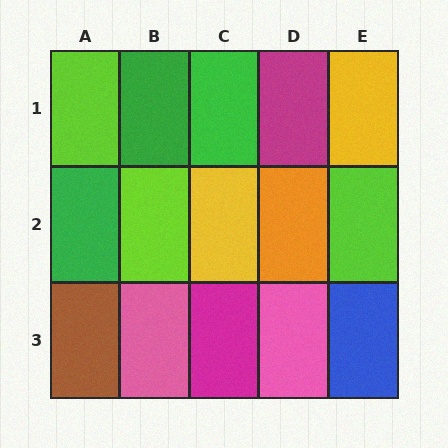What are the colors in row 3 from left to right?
Brown, pink, magenta, pink, blue.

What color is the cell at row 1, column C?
Green.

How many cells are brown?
1 cell is brown.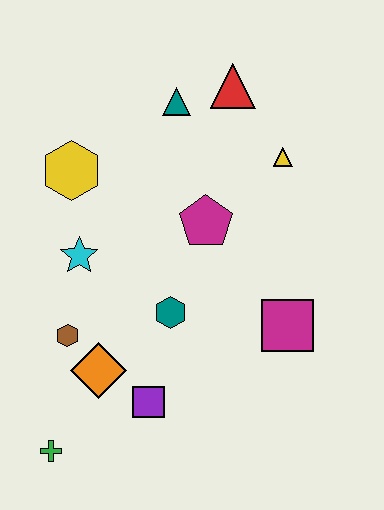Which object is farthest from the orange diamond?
The red triangle is farthest from the orange diamond.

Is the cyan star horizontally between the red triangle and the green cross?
Yes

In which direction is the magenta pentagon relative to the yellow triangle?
The magenta pentagon is to the left of the yellow triangle.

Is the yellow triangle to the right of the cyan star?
Yes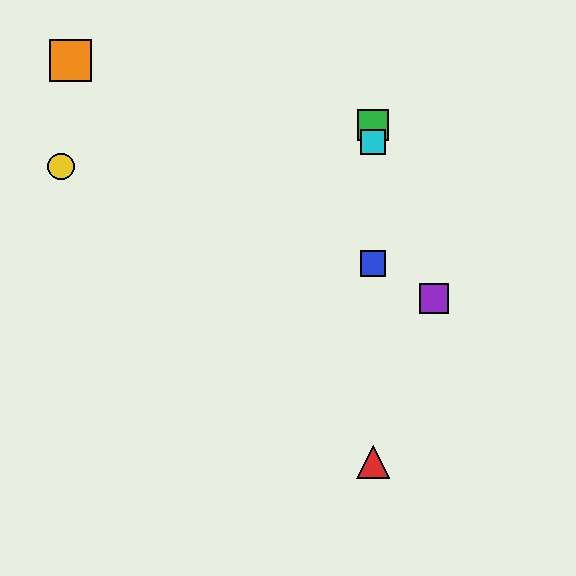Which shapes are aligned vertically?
The red triangle, the blue square, the green square, the cyan square are aligned vertically.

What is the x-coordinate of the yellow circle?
The yellow circle is at x≈61.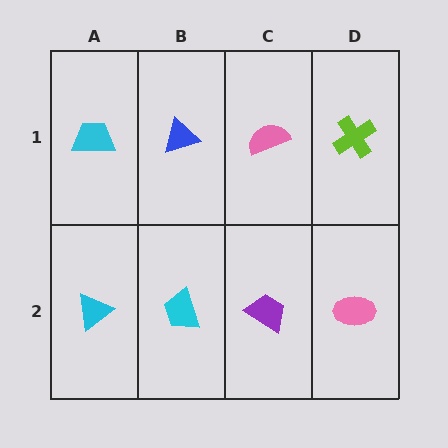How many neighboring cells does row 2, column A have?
2.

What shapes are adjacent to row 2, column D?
A lime cross (row 1, column D), a purple trapezoid (row 2, column C).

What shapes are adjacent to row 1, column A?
A cyan triangle (row 2, column A), a blue triangle (row 1, column B).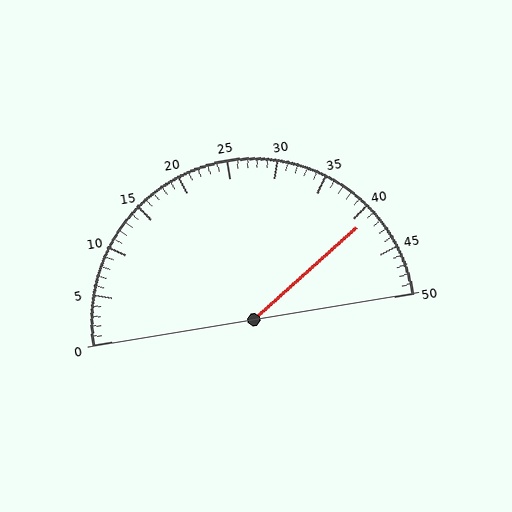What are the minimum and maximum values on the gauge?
The gauge ranges from 0 to 50.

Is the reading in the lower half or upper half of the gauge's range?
The reading is in the upper half of the range (0 to 50).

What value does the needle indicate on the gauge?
The needle indicates approximately 41.